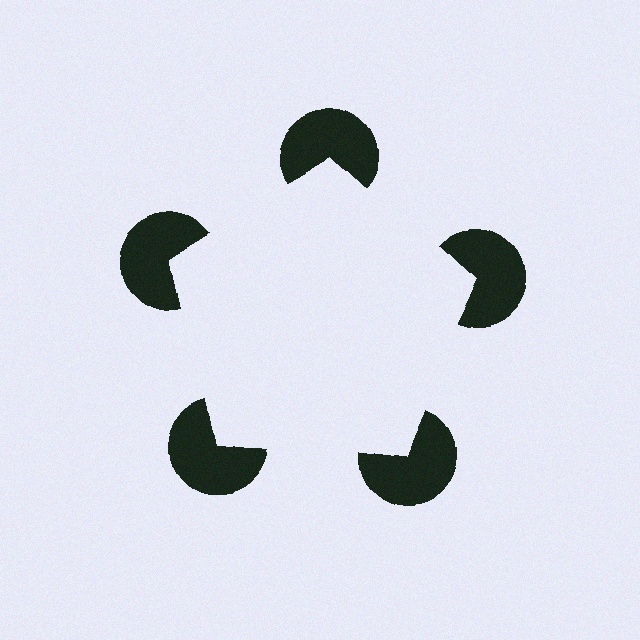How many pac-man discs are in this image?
There are 5 — one at each vertex of the illusory pentagon.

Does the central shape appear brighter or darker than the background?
It typically appears slightly brighter than the background, even though no actual brightness change is drawn.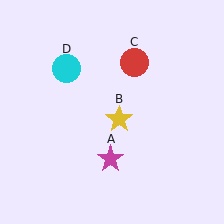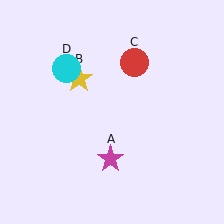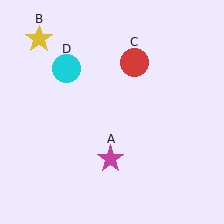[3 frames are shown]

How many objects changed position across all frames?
1 object changed position: yellow star (object B).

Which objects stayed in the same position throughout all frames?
Magenta star (object A) and red circle (object C) and cyan circle (object D) remained stationary.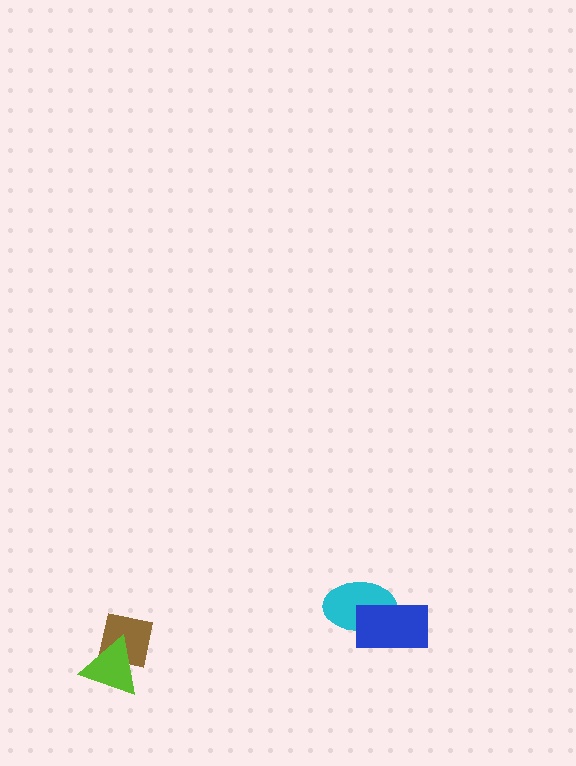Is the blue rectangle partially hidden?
No, no other shape covers it.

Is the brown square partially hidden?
Yes, it is partially covered by another shape.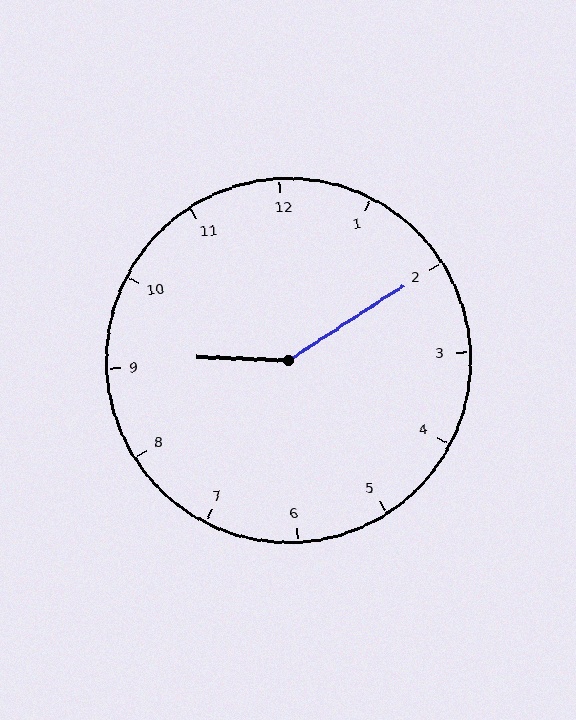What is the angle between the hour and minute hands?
Approximately 145 degrees.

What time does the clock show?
9:10.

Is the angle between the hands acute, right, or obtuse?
It is obtuse.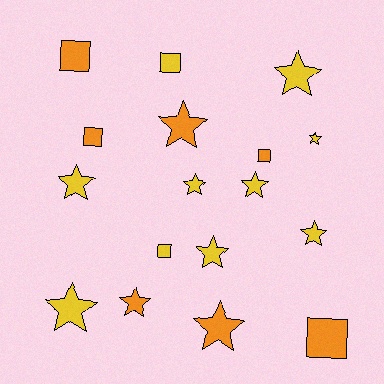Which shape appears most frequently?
Star, with 11 objects.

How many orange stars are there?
There are 3 orange stars.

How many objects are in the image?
There are 17 objects.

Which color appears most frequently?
Yellow, with 10 objects.